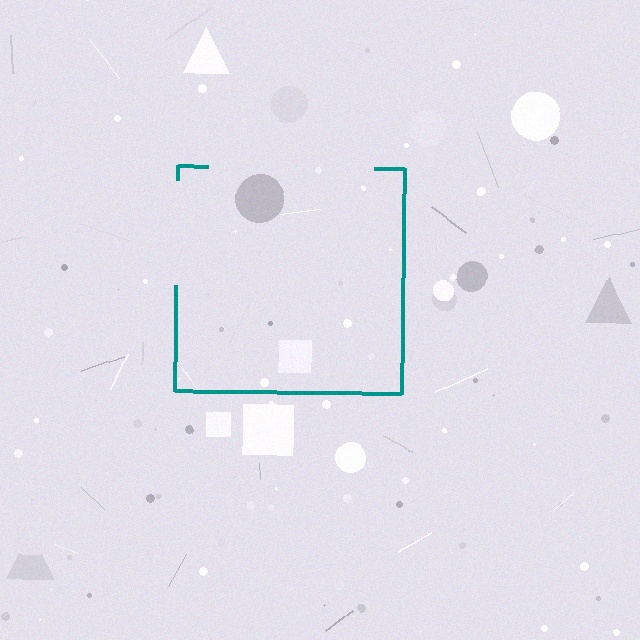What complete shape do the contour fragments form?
The contour fragments form a square.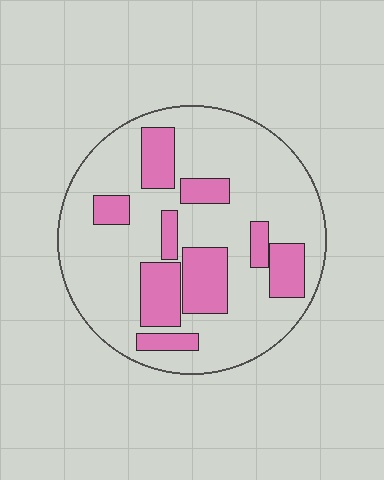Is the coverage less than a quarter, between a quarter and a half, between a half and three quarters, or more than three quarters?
Between a quarter and a half.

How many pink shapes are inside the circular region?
9.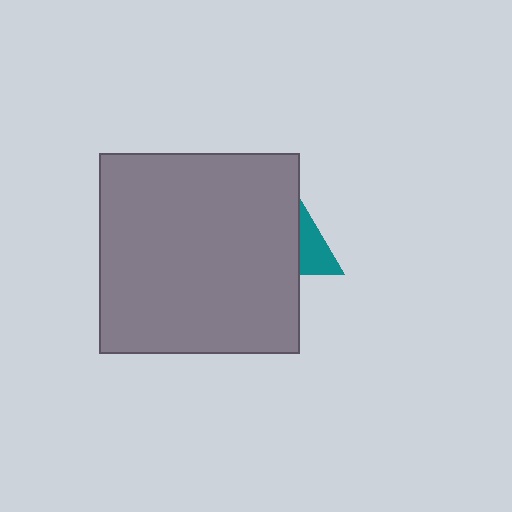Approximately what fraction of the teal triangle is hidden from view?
Roughly 59% of the teal triangle is hidden behind the gray square.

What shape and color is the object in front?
The object in front is a gray square.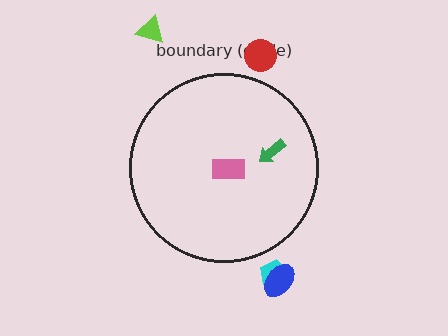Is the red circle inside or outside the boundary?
Outside.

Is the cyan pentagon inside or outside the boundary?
Outside.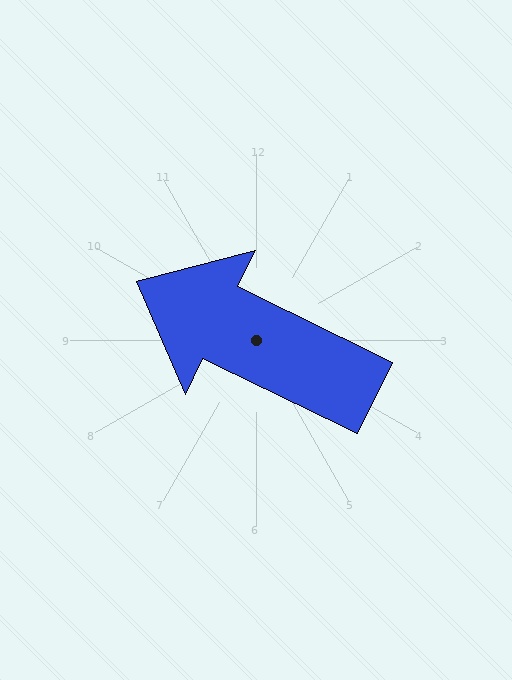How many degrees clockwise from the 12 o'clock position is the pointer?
Approximately 296 degrees.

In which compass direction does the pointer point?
Northwest.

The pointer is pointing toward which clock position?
Roughly 10 o'clock.